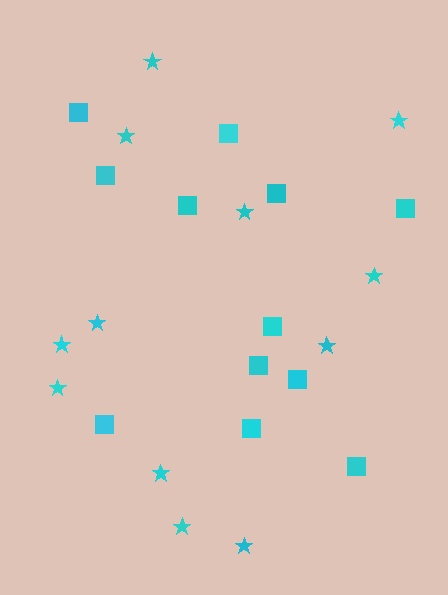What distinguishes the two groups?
There are 2 groups: one group of squares (12) and one group of stars (12).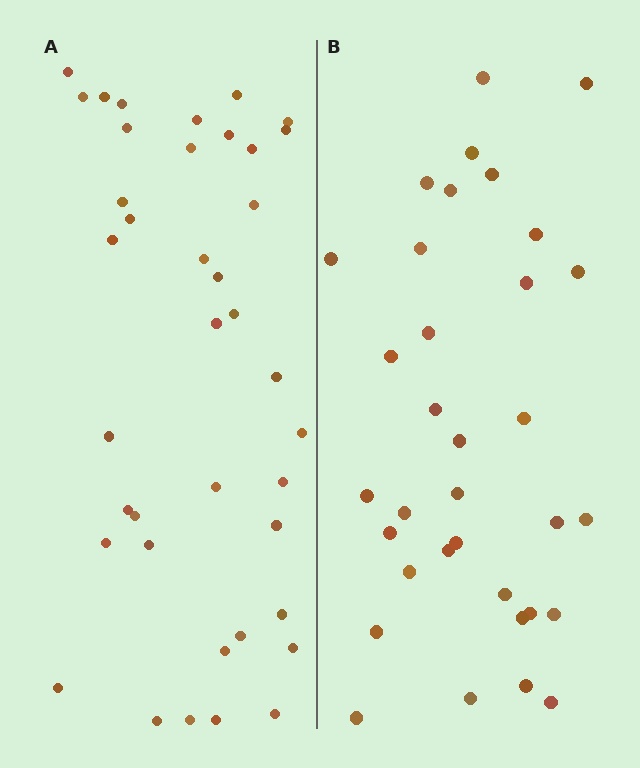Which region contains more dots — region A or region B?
Region A (the left region) has more dots.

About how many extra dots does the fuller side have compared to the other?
Region A has about 5 more dots than region B.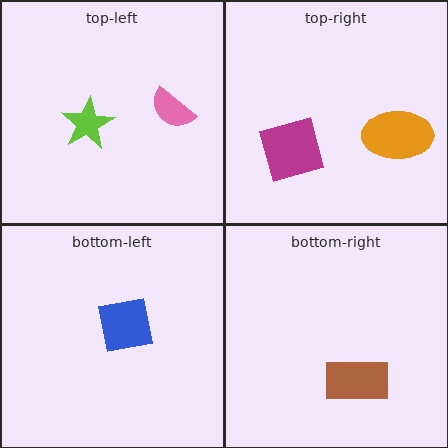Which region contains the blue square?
The bottom-left region.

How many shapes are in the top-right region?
2.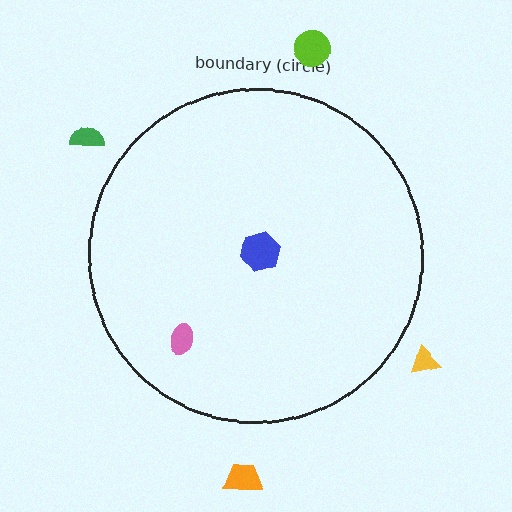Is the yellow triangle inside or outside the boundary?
Outside.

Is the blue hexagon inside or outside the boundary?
Inside.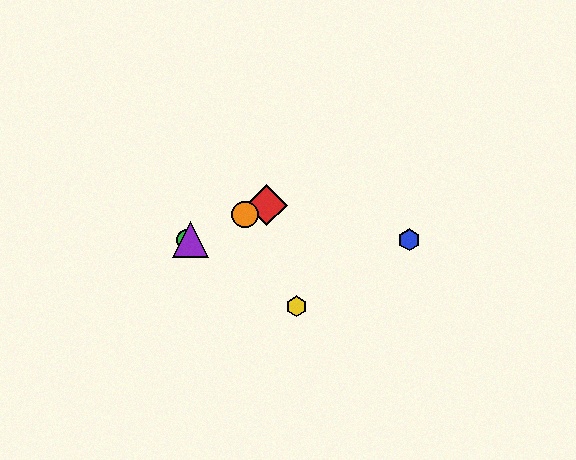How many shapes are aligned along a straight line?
4 shapes (the red diamond, the green circle, the purple triangle, the orange circle) are aligned along a straight line.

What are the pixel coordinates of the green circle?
The green circle is at (187, 240).